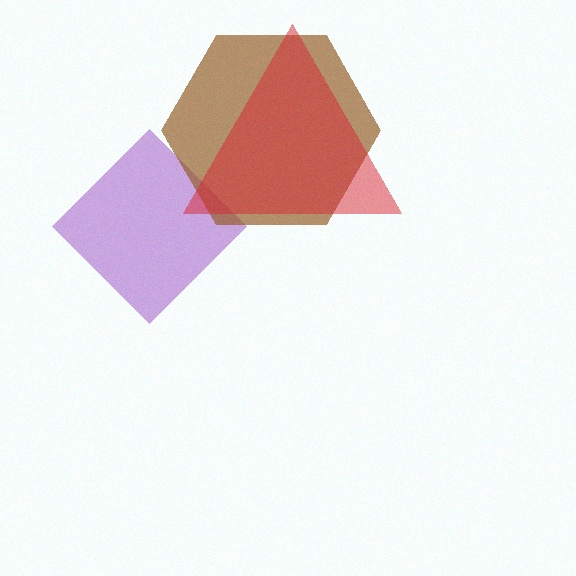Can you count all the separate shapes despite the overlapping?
Yes, there are 3 separate shapes.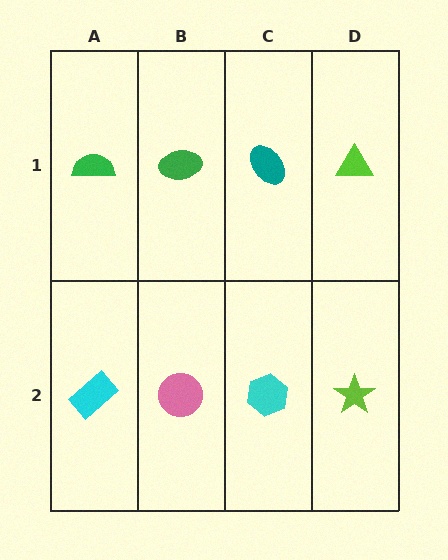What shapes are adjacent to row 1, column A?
A cyan rectangle (row 2, column A), a green ellipse (row 1, column B).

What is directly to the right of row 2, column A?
A pink circle.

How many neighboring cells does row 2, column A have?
2.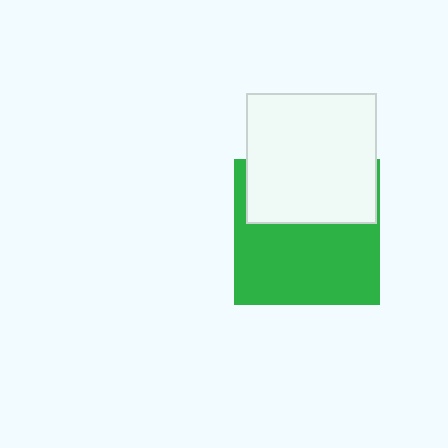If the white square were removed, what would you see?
You would see the complete green square.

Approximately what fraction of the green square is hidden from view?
Roughly 40% of the green square is hidden behind the white square.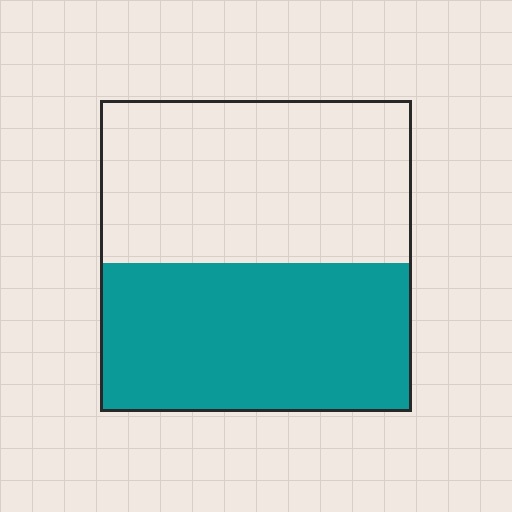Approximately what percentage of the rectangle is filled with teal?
Approximately 50%.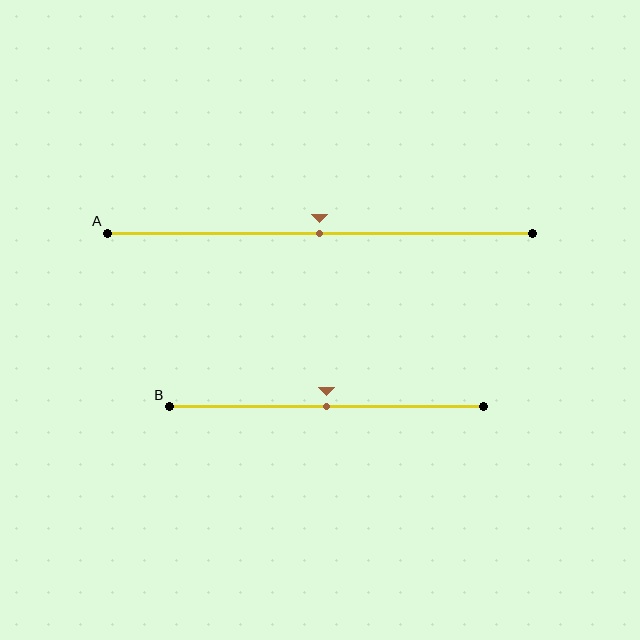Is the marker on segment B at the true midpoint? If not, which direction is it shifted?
Yes, the marker on segment B is at the true midpoint.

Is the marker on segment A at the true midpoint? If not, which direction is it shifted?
Yes, the marker on segment A is at the true midpoint.